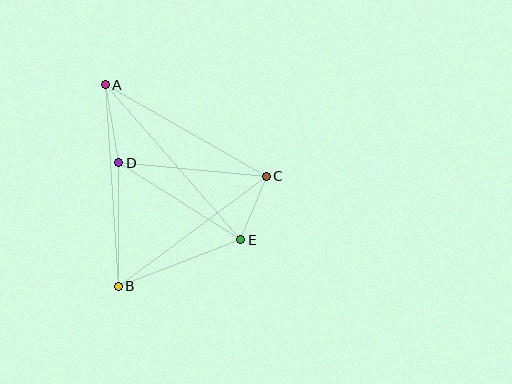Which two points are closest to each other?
Points C and E are closest to each other.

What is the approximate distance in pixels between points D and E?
The distance between D and E is approximately 144 pixels.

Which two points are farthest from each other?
Points A and E are farthest from each other.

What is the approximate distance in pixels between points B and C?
The distance between B and C is approximately 185 pixels.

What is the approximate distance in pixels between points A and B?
The distance between A and B is approximately 202 pixels.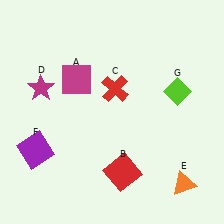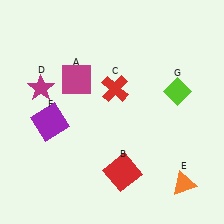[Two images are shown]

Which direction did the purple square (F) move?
The purple square (F) moved up.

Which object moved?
The purple square (F) moved up.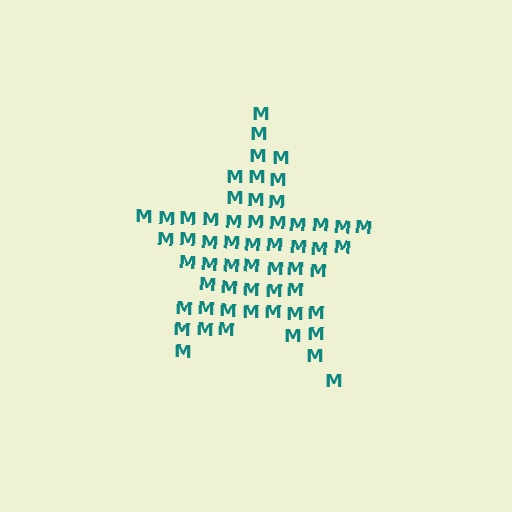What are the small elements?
The small elements are letter M's.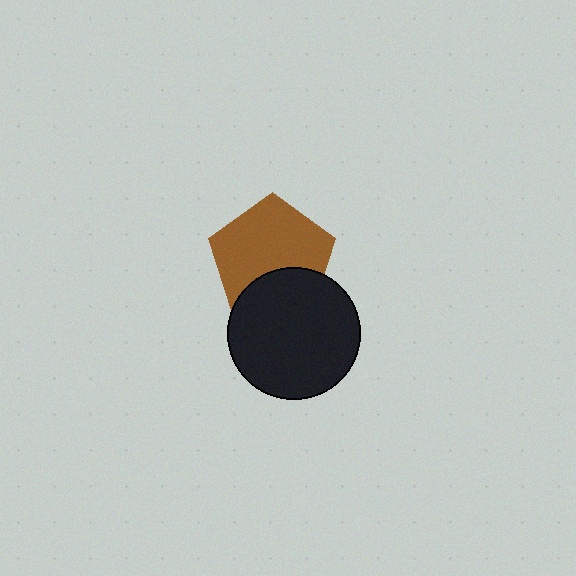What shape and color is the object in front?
The object in front is a black circle.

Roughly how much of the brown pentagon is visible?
Most of it is visible (roughly 70%).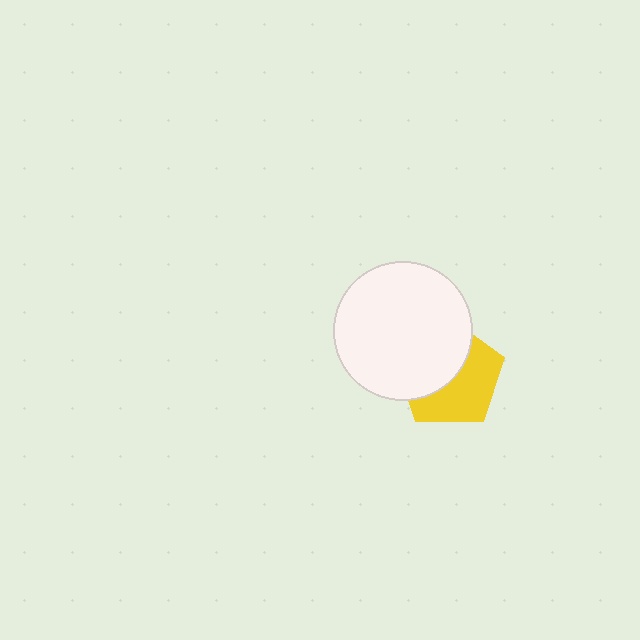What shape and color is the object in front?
The object in front is a white circle.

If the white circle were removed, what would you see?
You would see the complete yellow pentagon.